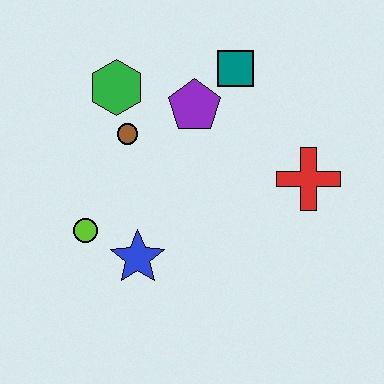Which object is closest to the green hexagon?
The brown circle is closest to the green hexagon.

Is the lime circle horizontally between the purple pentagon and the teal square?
No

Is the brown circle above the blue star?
Yes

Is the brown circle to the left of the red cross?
Yes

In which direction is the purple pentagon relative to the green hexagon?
The purple pentagon is to the right of the green hexagon.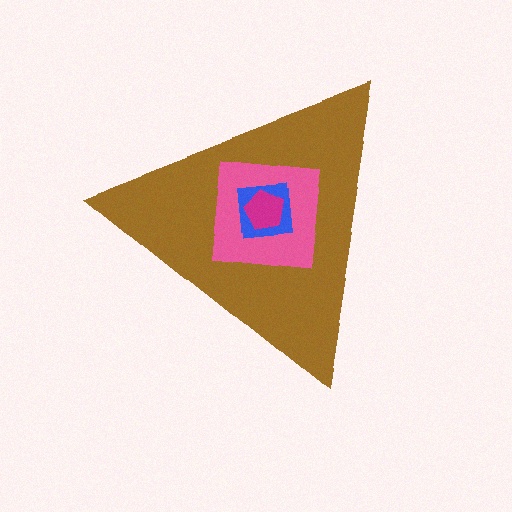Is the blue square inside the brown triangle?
Yes.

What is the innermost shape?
The magenta pentagon.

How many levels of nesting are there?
4.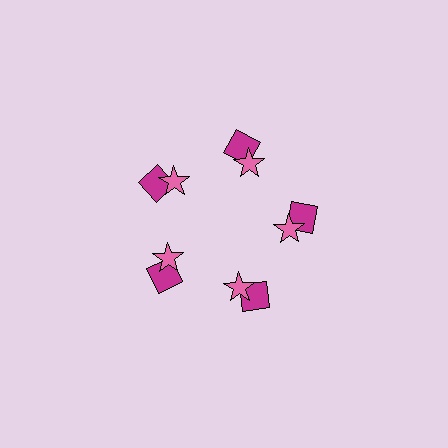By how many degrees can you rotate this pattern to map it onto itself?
The pattern maps onto itself every 72 degrees of rotation.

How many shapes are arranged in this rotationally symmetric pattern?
There are 10 shapes, arranged in 5 groups of 2.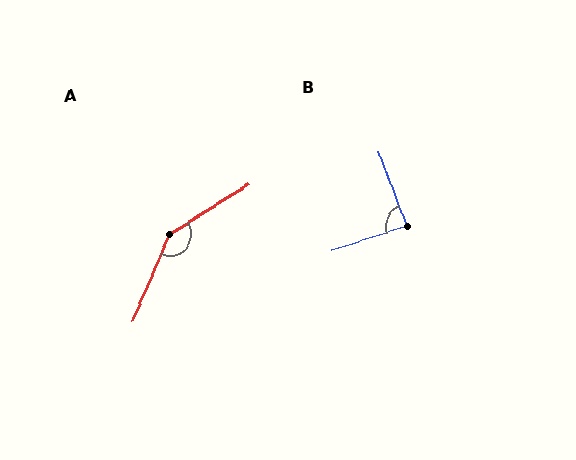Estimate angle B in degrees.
Approximately 88 degrees.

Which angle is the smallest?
B, at approximately 88 degrees.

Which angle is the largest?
A, at approximately 145 degrees.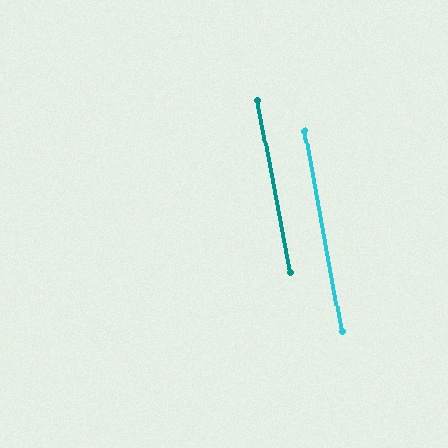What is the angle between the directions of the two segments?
Approximately 0 degrees.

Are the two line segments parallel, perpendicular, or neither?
Parallel — their directions differ by only 0.4°.